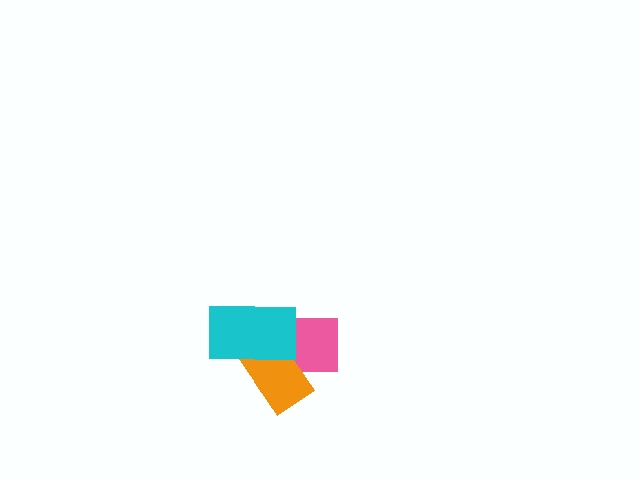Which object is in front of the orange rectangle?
The cyan rectangle is in front of the orange rectangle.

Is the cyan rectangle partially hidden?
No, no other shape covers it.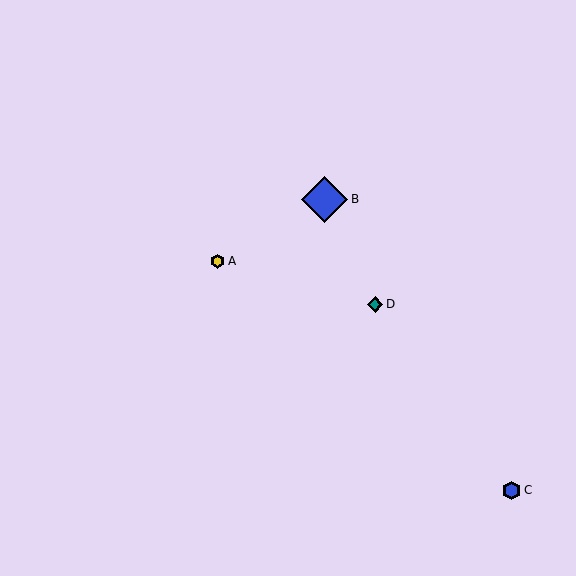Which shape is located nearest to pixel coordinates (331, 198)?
The blue diamond (labeled B) at (324, 199) is nearest to that location.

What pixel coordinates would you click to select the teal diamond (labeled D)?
Click at (375, 304) to select the teal diamond D.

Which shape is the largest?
The blue diamond (labeled B) is the largest.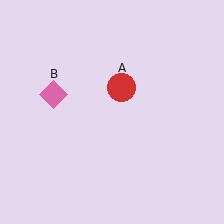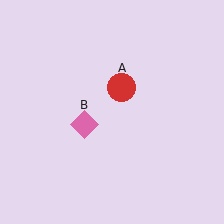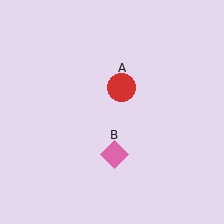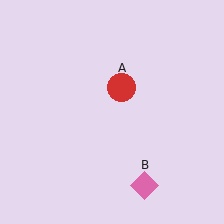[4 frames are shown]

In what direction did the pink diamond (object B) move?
The pink diamond (object B) moved down and to the right.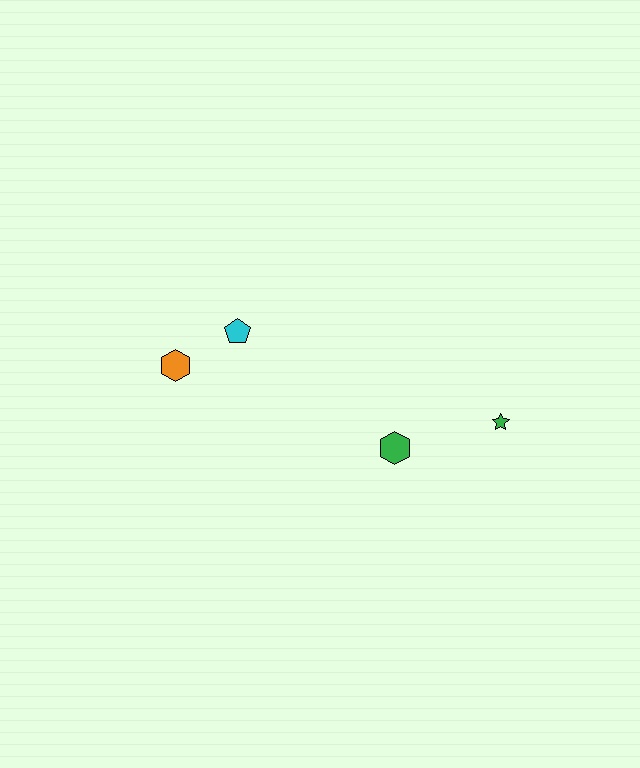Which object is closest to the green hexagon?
The green star is closest to the green hexagon.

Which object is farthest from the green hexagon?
The orange hexagon is farthest from the green hexagon.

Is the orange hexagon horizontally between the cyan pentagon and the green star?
No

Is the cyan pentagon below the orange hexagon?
No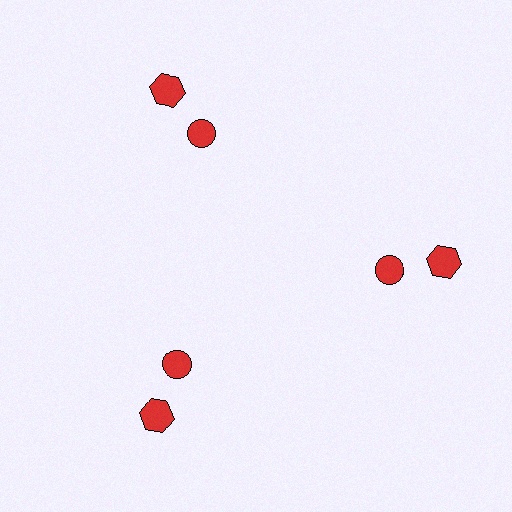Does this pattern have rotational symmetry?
Yes, this pattern has 3-fold rotational symmetry. It looks the same after rotating 120 degrees around the center.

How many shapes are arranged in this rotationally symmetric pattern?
There are 6 shapes, arranged in 3 groups of 2.